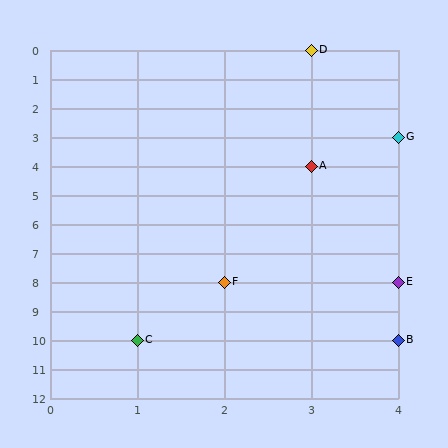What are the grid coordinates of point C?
Point C is at grid coordinates (1, 10).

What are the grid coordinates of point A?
Point A is at grid coordinates (3, 4).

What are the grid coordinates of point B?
Point B is at grid coordinates (4, 10).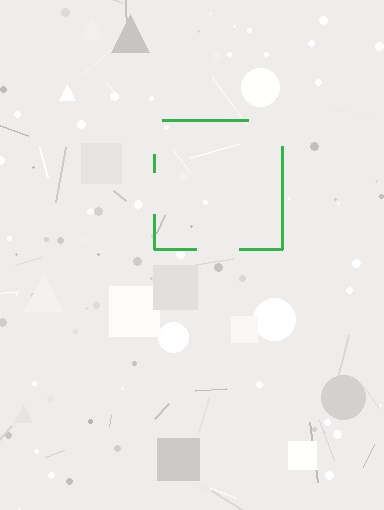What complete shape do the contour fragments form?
The contour fragments form a square.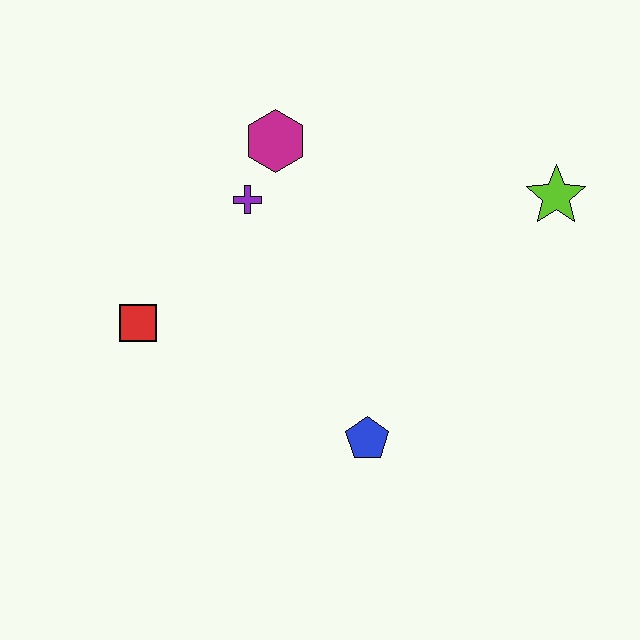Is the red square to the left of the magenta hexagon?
Yes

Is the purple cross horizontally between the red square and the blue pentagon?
Yes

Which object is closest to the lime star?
The magenta hexagon is closest to the lime star.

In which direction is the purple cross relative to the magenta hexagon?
The purple cross is below the magenta hexagon.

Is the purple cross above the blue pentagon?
Yes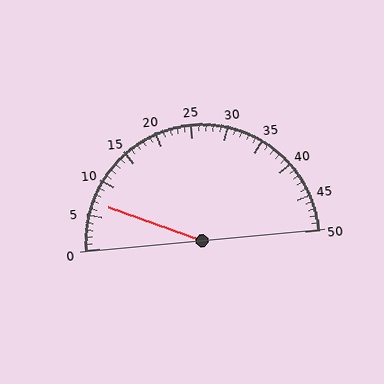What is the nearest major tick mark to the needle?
The nearest major tick mark is 5.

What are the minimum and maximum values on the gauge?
The gauge ranges from 0 to 50.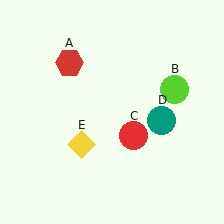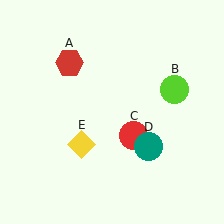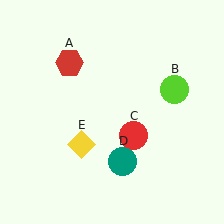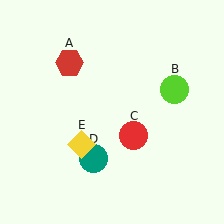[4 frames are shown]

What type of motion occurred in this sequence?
The teal circle (object D) rotated clockwise around the center of the scene.